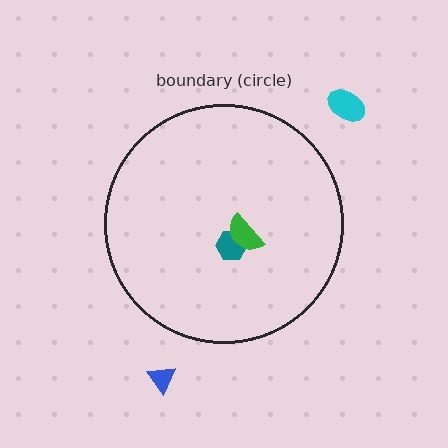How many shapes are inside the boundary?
2 inside, 2 outside.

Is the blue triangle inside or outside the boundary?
Outside.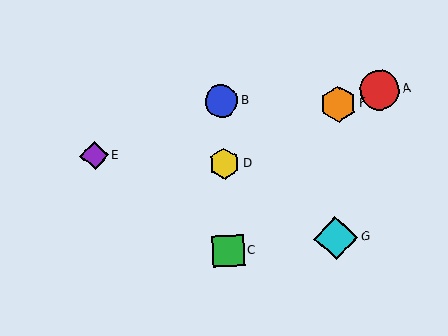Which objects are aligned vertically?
Objects B, C, D are aligned vertically.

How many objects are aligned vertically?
3 objects (B, C, D) are aligned vertically.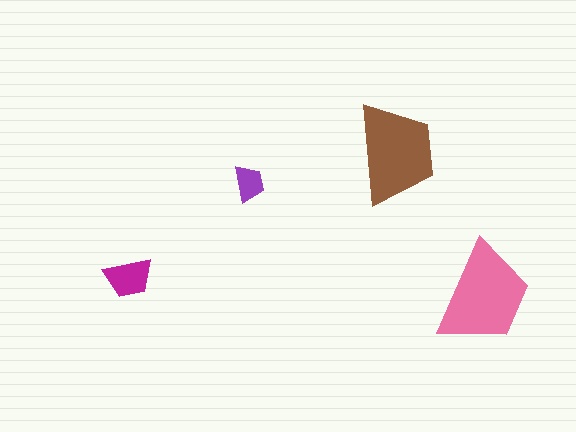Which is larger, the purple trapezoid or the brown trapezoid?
The brown one.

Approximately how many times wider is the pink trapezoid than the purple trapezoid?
About 3 times wider.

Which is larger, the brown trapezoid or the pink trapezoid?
The pink one.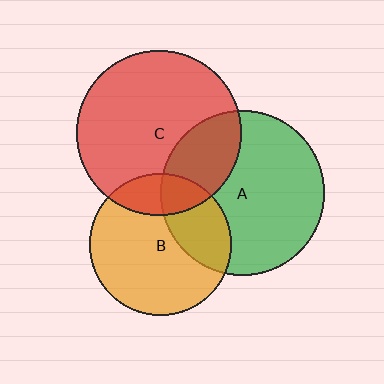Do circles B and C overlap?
Yes.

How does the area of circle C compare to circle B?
Approximately 1.4 times.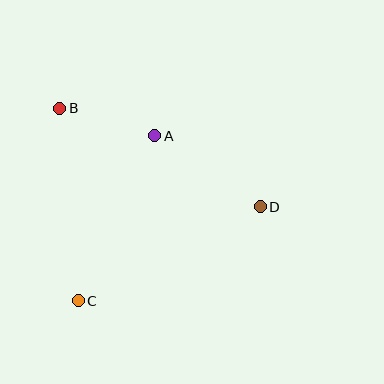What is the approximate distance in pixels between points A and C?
The distance between A and C is approximately 182 pixels.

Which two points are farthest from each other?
Points B and D are farthest from each other.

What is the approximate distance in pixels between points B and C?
The distance between B and C is approximately 193 pixels.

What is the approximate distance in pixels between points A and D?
The distance between A and D is approximately 127 pixels.